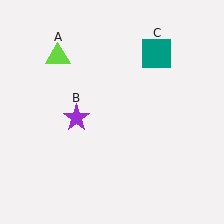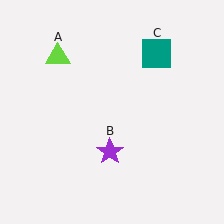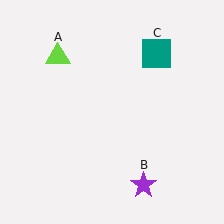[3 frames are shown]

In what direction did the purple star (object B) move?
The purple star (object B) moved down and to the right.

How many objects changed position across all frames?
1 object changed position: purple star (object B).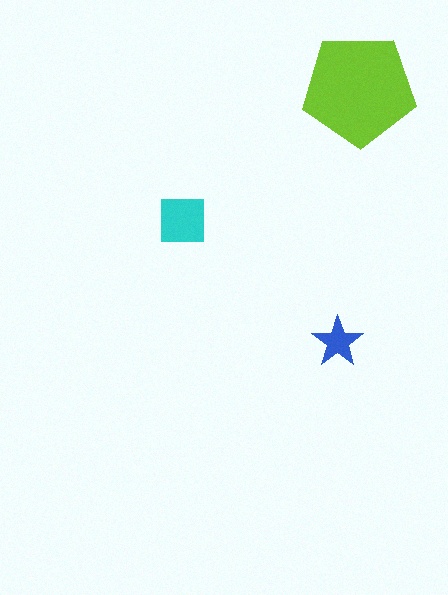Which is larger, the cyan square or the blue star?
The cyan square.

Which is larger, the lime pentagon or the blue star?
The lime pentagon.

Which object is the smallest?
The blue star.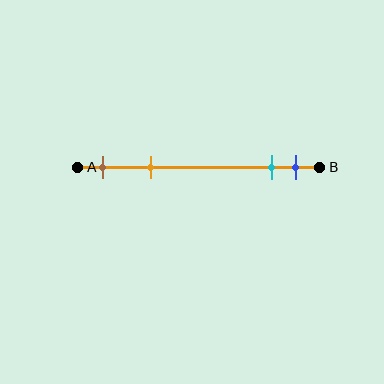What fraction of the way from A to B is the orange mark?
The orange mark is approximately 30% (0.3) of the way from A to B.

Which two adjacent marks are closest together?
The cyan and blue marks are the closest adjacent pair.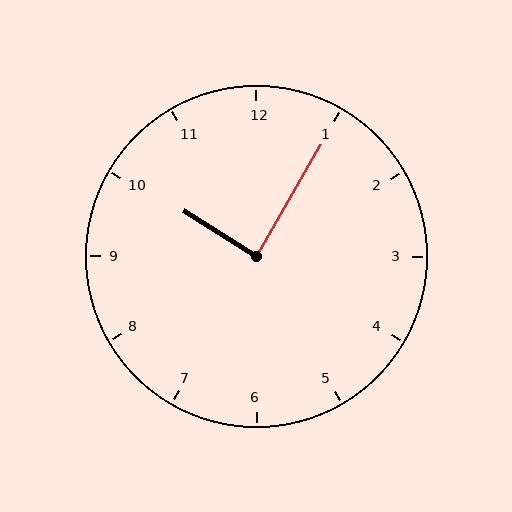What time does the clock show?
10:05.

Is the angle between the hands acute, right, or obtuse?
It is right.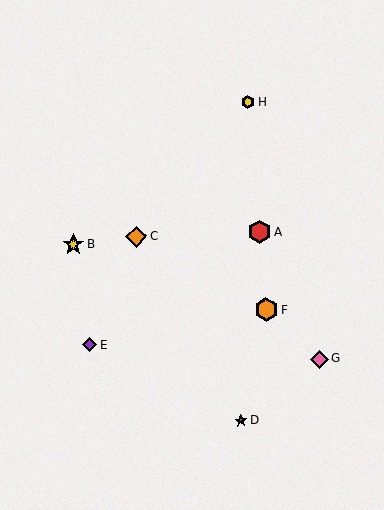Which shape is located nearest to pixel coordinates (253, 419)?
The brown star (labeled D) at (241, 421) is nearest to that location.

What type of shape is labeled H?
Shape H is a yellow hexagon.